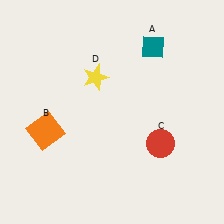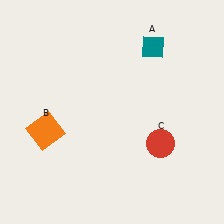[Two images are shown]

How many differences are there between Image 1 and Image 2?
There is 1 difference between the two images.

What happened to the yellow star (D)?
The yellow star (D) was removed in Image 2. It was in the top-left area of Image 1.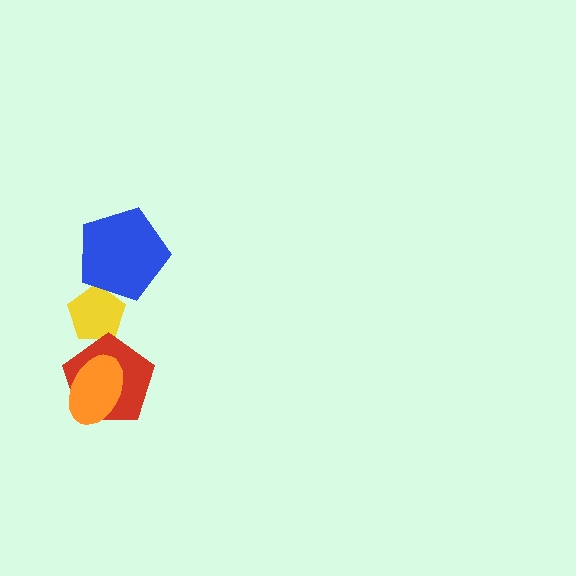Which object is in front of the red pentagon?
The orange ellipse is in front of the red pentagon.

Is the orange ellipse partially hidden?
No, no other shape covers it.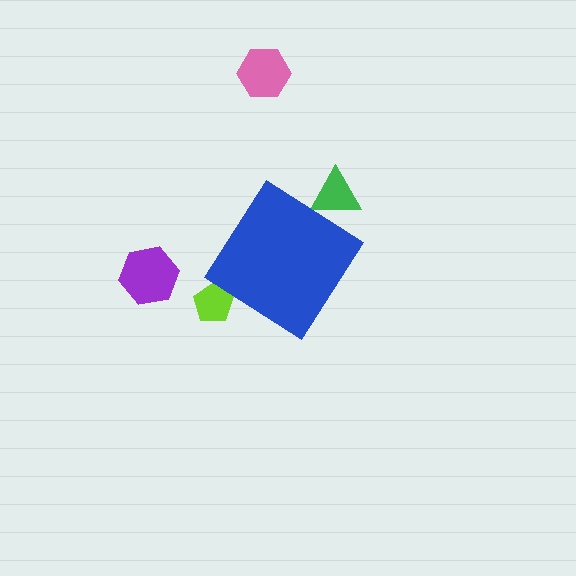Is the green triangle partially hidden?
Yes, the green triangle is partially hidden behind the blue diamond.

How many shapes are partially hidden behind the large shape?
2 shapes are partially hidden.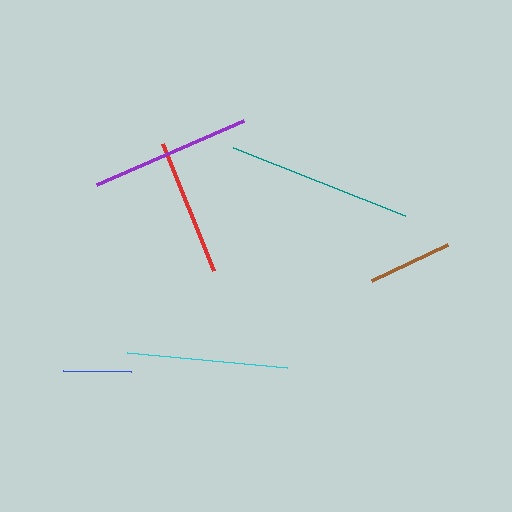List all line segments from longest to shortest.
From longest to shortest: teal, cyan, purple, red, brown, blue.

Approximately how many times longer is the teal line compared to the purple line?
The teal line is approximately 1.2 times the length of the purple line.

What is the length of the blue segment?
The blue segment is approximately 68 pixels long.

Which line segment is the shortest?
The blue line is the shortest at approximately 68 pixels.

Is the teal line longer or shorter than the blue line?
The teal line is longer than the blue line.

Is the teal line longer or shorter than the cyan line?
The teal line is longer than the cyan line.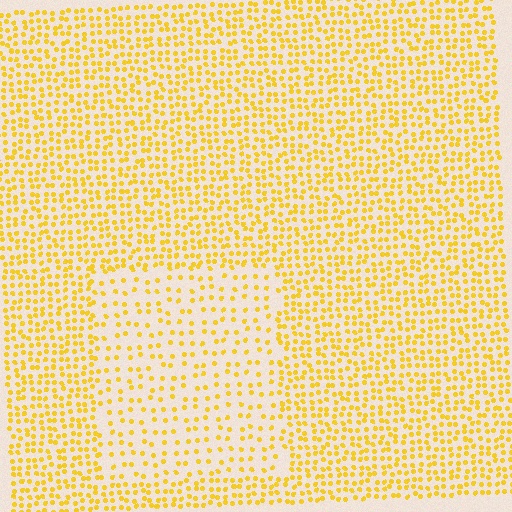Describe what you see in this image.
The image contains small yellow elements arranged at two different densities. A rectangle-shaped region is visible where the elements are less densely packed than the surrounding area.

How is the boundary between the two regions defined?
The boundary is defined by a change in element density (approximately 2.1x ratio). All elements are the same color, size, and shape.